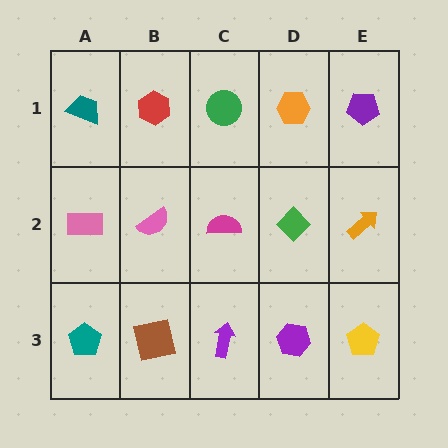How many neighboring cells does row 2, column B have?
4.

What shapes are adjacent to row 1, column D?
A green diamond (row 2, column D), a green circle (row 1, column C), a purple pentagon (row 1, column E).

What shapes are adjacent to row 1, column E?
An orange arrow (row 2, column E), an orange hexagon (row 1, column D).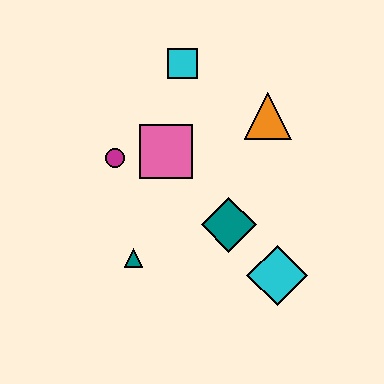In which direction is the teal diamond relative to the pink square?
The teal diamond is below the pink square.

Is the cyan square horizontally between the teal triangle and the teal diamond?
Yes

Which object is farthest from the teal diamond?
The cyan square is farthest from the teal diamond.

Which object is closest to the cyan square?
The pink square is closest to the cyan square.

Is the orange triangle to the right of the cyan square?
Yes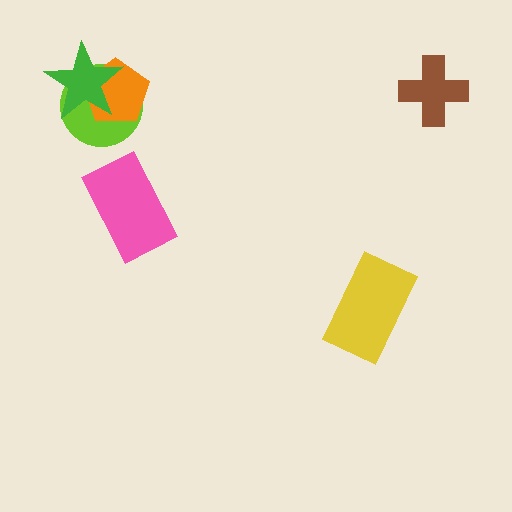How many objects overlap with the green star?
2 objects overlap with the green star.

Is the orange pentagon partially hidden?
Yes, it is partially covered by another shape.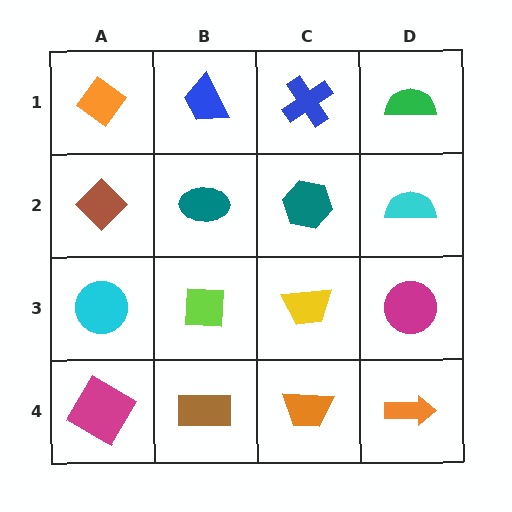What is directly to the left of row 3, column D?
A yellow trapezoid.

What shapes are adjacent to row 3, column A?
A brown diamond (row 2, column A), a magenta diamond (row 4, column A), a lime square (row 3, column B).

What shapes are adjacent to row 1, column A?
A brown diamond (row 2, column A), a blue trapezoid (row 1, column B).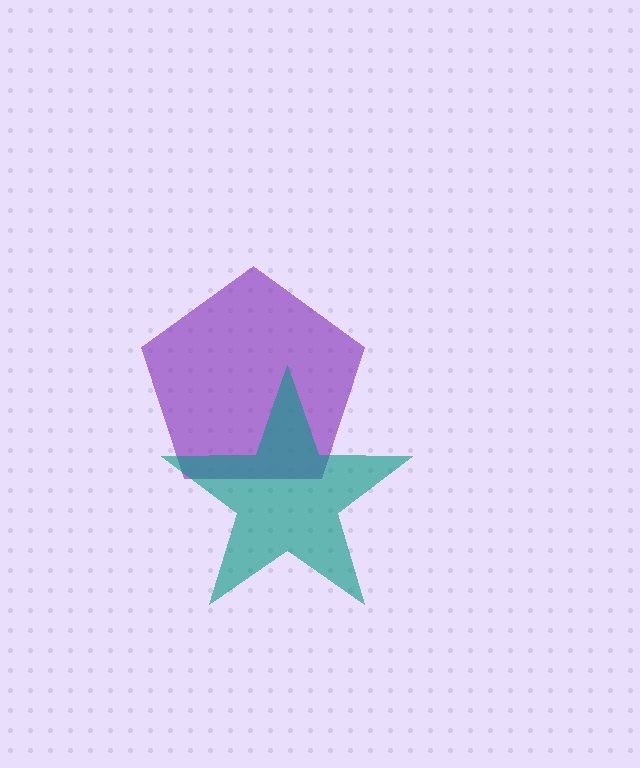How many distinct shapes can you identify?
There are 2 distinct shapes: a purple pentagon, a teal star.